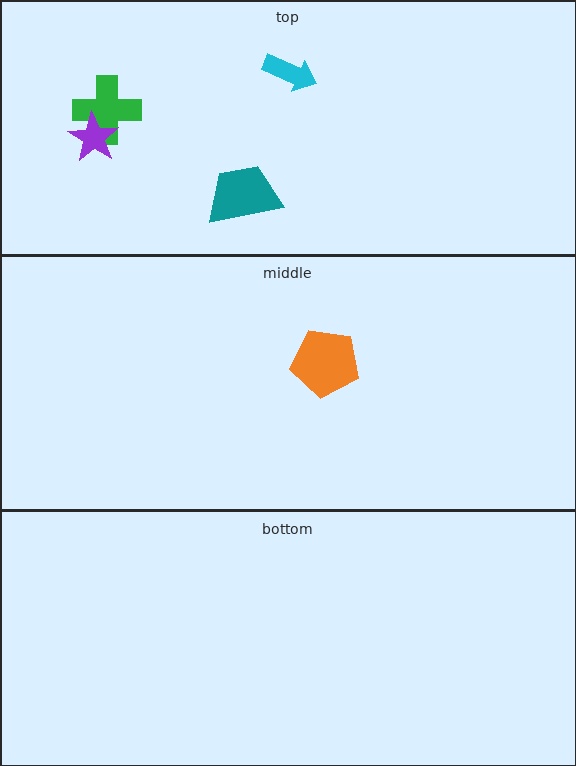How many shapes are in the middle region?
1.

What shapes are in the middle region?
The orange pentagon.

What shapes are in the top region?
The green cross, the purple star, the cyan arrow, the teal trapezoid.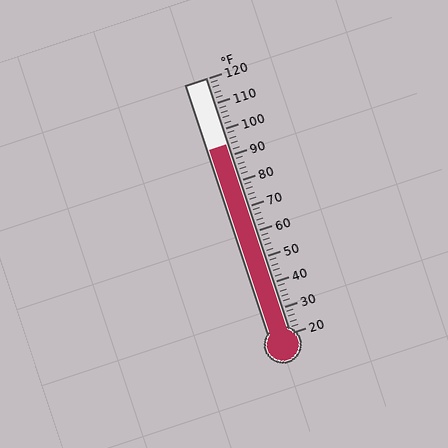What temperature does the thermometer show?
The thermometer shows approximately 94°F.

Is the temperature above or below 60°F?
The temperature is above 60°F.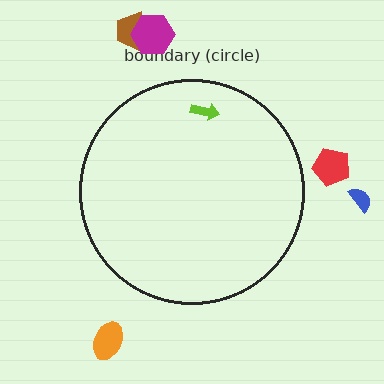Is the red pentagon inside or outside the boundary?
Outside.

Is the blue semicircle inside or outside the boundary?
Outside.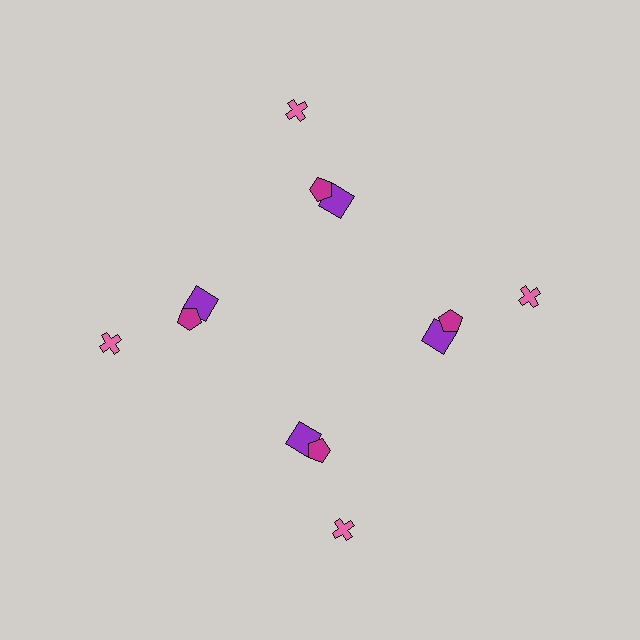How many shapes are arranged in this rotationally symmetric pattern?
There are 12 shapes, arranged in 4 groups of 3.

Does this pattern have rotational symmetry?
Yes, this pattern has 4-fold rotational symmetry. It looks the same after rotating 90 degrees around the center.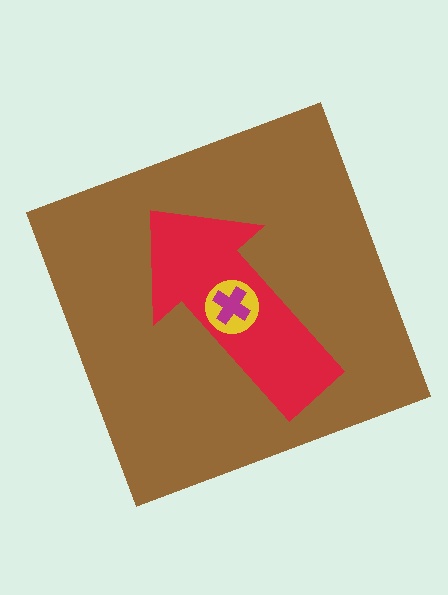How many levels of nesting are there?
4.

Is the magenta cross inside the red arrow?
Yes.